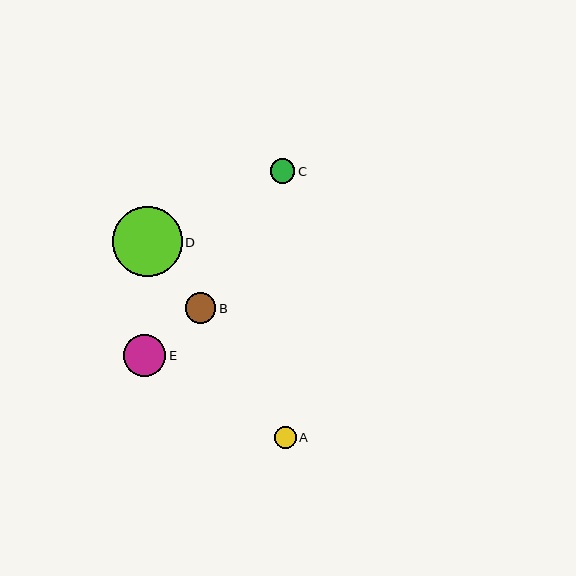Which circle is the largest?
Circle D is the largest with a size of approximately 70 pixels.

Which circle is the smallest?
Circle A is the smallest with a size of approximately 21 pixels.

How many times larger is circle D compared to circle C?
Circle D is approximately 2.8 times the size of circle C.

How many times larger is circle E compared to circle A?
Circle E is approximately 2.0 times the size of circle A.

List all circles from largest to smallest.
From largest to smallest: D, E, B, C, A.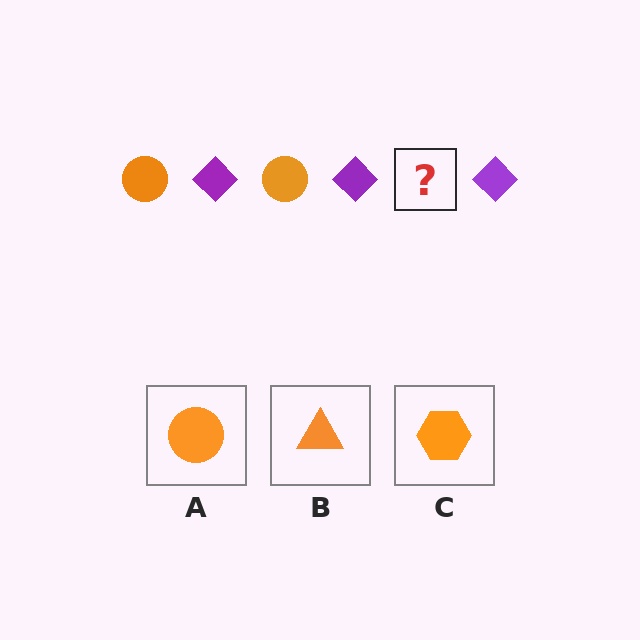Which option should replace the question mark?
Option A.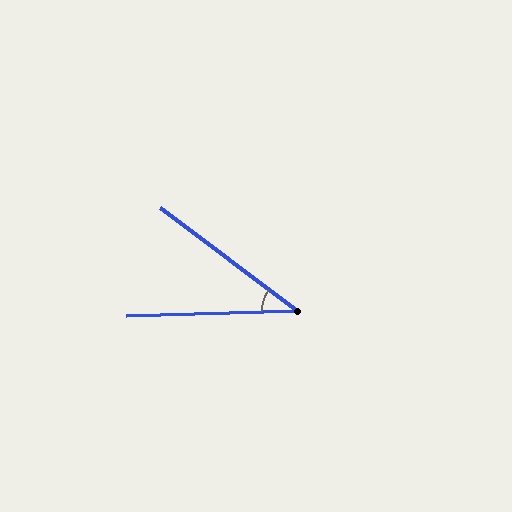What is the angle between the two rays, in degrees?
Approximately 39 degrees.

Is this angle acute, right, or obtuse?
It is acute.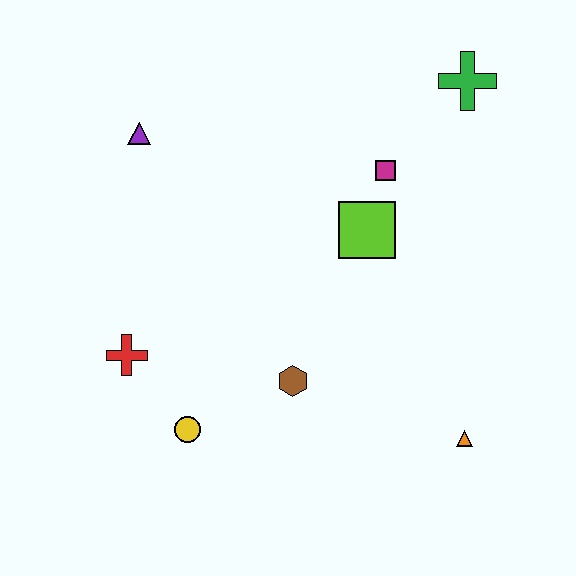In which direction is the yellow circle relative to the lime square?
The yellow circle is below the lime square.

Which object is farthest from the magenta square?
The yellow circle is farthest from the magenta square.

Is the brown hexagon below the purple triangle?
Yes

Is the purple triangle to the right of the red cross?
Yes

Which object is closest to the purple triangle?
The red cross is closest to the purple triangle.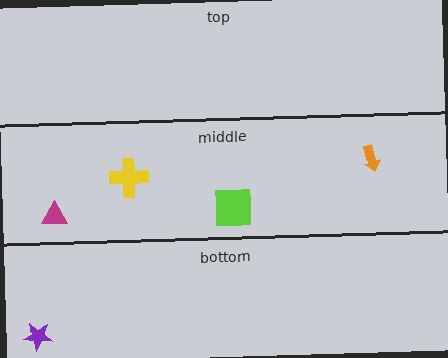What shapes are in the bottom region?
The purple star.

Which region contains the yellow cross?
The middle region.